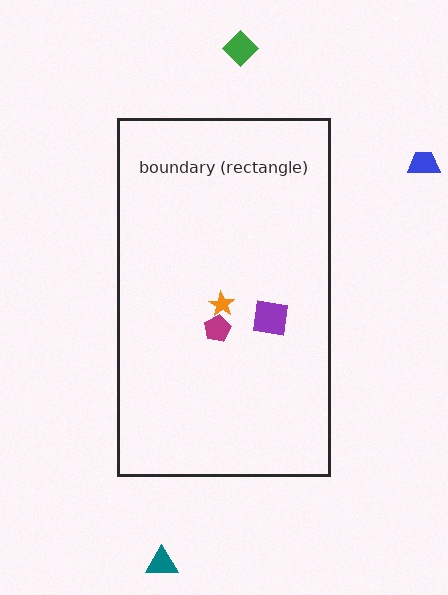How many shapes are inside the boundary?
3 inside, 3 outside.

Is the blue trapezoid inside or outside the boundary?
Outside.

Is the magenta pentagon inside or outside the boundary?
Inside.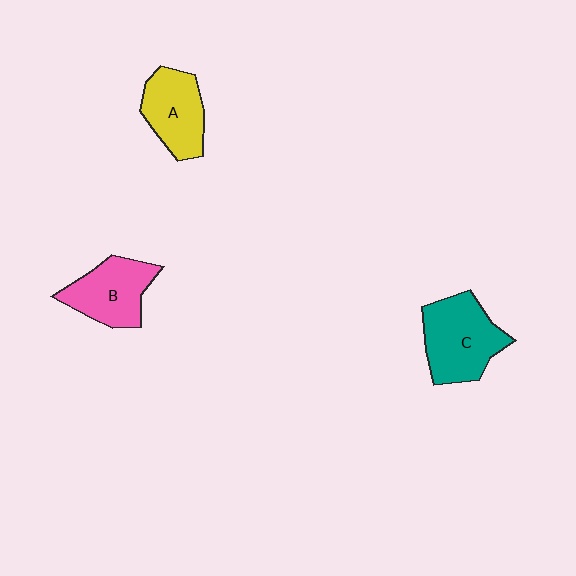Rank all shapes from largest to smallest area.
From largest to smallest: C (teal), B (pink), A (yellow).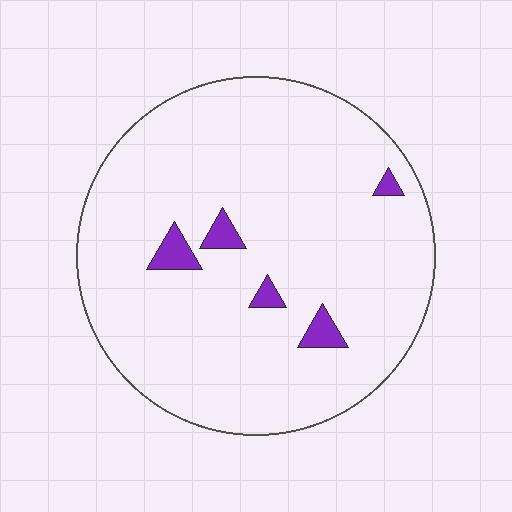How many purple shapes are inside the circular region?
5.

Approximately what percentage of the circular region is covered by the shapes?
Approximately 5%.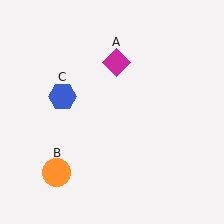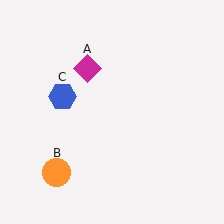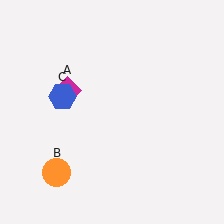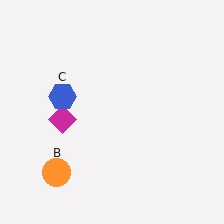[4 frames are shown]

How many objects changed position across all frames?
1 object changed position: magenta diamond (object A).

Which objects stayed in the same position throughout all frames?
Orange circle (object B) and blue hexagon (object C) remained stationary.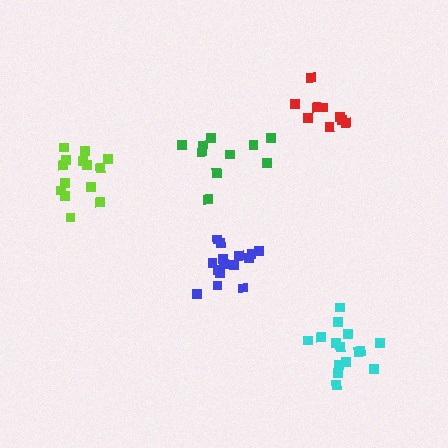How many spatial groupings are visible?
There are 5 spatial groupings.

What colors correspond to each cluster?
The clusters are colored: green, red, blue, cyan, lime.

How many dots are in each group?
Group 1: 10 dots, Group 2: 9 dots, Group 3: 15 dots, Group 4: 15 dots, Group 5: 14 dots (63 total).